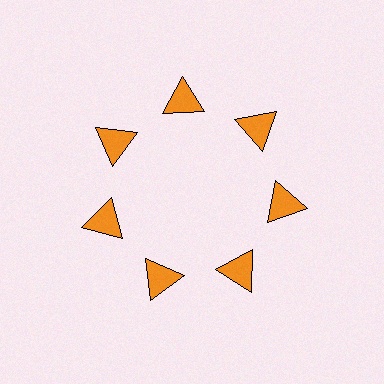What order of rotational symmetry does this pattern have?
This pattern has 7-fold rotational symmetry.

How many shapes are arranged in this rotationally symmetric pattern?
There are 7 shapes, arranged in 7 groups of 1.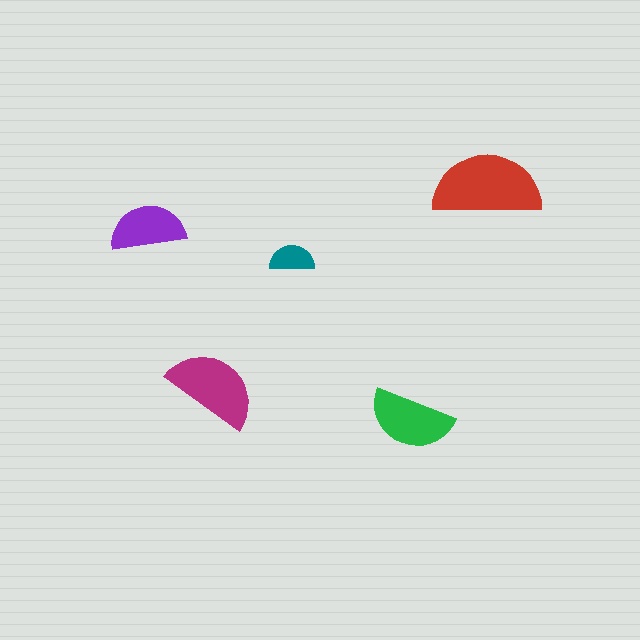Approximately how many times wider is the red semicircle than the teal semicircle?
About 2.5 times wider.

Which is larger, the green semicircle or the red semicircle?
The red one.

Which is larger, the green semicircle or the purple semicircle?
The green one.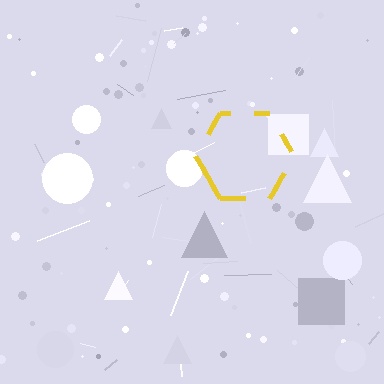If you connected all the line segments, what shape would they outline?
They would outline a hexagon.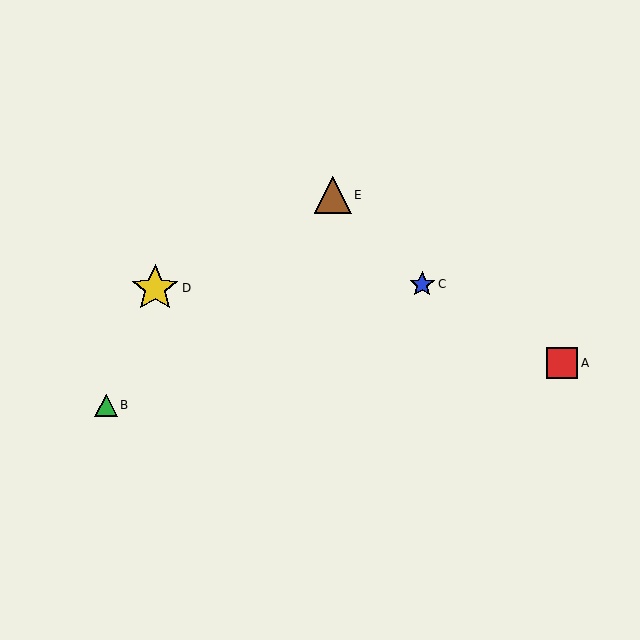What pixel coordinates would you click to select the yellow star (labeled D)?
Click at (155, 288) to select the yellow star D.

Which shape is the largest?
The yellow star (labeled D) is the largest.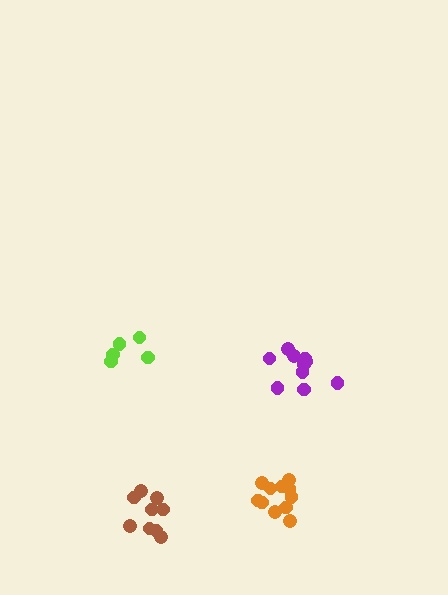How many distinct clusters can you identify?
There are 4 distinct clusters.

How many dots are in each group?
Group 1: 11 dots, Group 2: 10 dots, Group 3: 5 dots, Group 4: 10 dots (36 total).